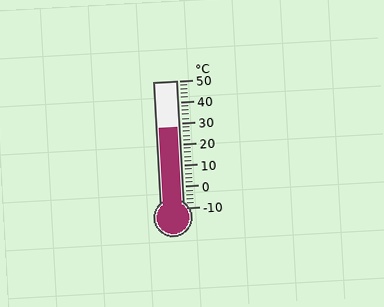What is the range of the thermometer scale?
The thermometer scale ranges from -10°C to 50°C.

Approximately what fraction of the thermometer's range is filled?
The thermometer is filled to approximately 65% of its range.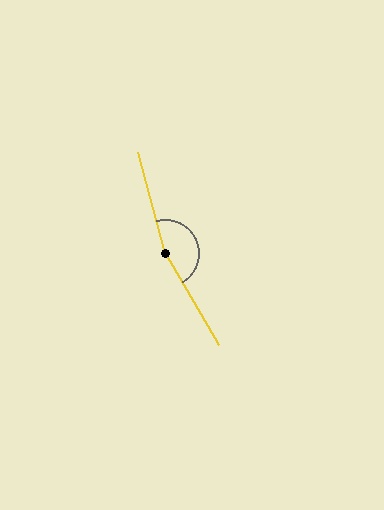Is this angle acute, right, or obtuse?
It is obtuse.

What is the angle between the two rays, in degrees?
Approximately 165 degrees.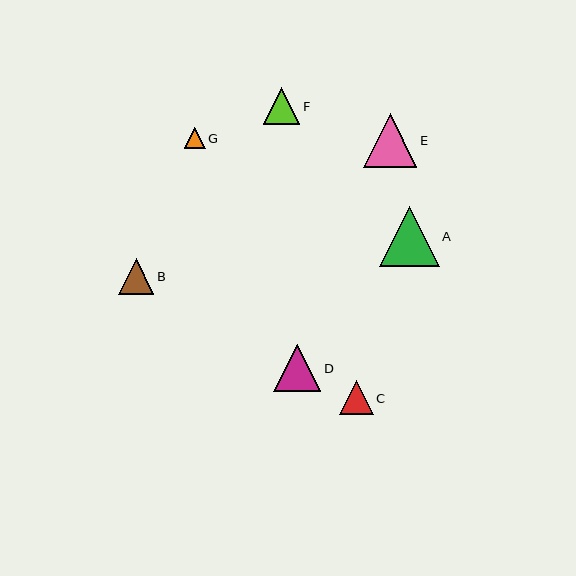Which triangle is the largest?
Triangle A is the largest with a size of approximately 59 pixels.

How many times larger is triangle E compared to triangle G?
Triangle E is approximately 2.5 times the size of triangle G.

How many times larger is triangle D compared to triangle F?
Triangle D is approximately 1.3 times the size of triangle F.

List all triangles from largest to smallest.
From largest to smallest: A, E, D, F, B, C, G.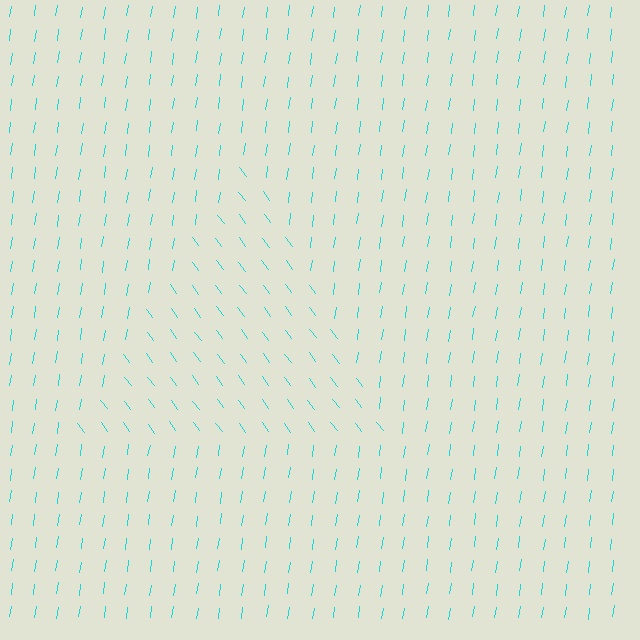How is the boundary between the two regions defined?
The boundary is defined purely by a change in line orientation (approximately 45 degrees difference). All lines are the same color and thickness.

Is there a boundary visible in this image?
Yes, there is a texture boundary formed by a change in line orientation.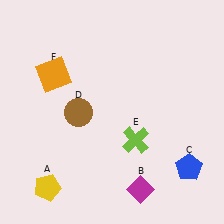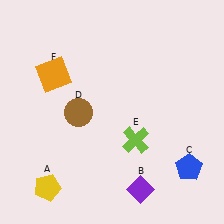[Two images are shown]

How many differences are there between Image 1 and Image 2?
There is 1 difference between the two images.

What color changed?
The diamond (B) changed from magenta in Image 1 to purple in Image 2.